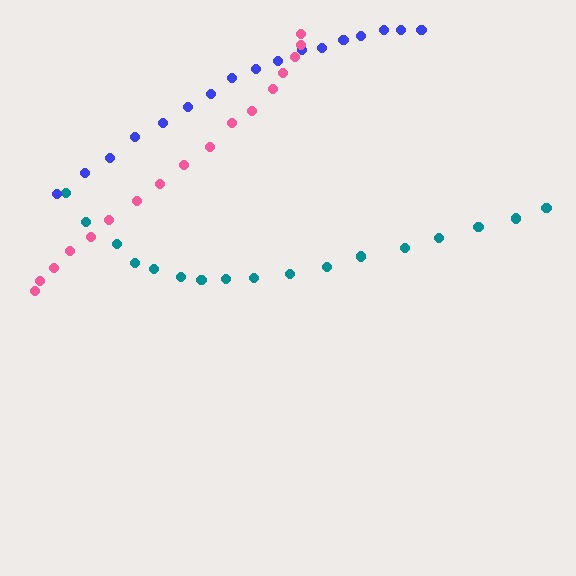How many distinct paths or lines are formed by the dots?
There are 3 distinct paths.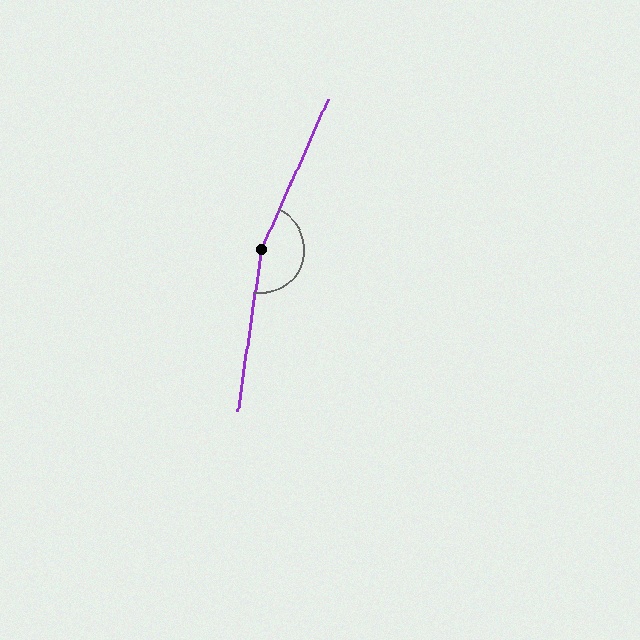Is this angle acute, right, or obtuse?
It is obtuse.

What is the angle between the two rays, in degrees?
Approximately 164 degrees.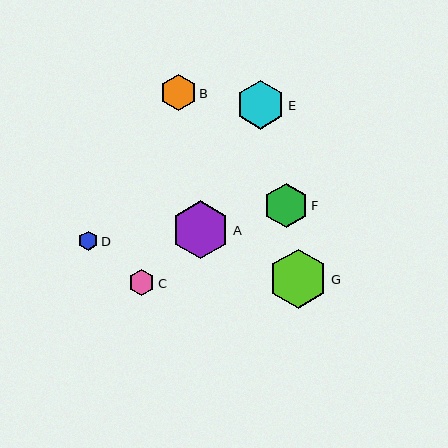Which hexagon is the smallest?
Hexagon D is the smallest with a size of approximately 19 pixels.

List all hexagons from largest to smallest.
From largest to smallest: G, A, E, F, B, C, D.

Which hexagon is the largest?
Hexagon G is the largest with a size of approximately 60 pixels.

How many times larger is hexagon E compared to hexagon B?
Hexagon E is approximately 1.4 times the size of hexagon B.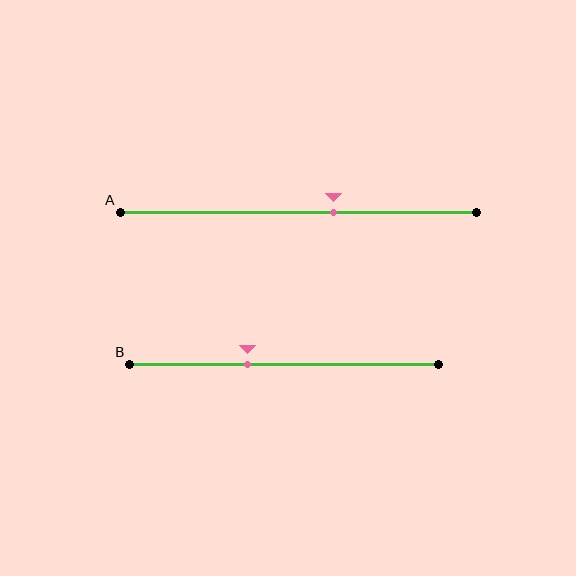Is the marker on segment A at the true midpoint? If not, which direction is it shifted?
No, the marker on segment A is shifted to the right by about 10% of the segment length.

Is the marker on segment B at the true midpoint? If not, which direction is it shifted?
No, the marker on segment B is shifted to the left by about 12% of the segment length.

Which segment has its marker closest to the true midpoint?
Segment A has its marker closest to the true midpoint.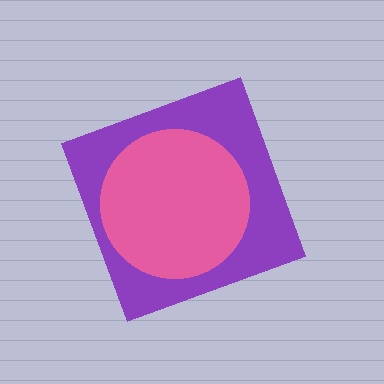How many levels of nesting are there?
2.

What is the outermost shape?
The purple diamond.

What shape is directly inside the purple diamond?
The pink circle.